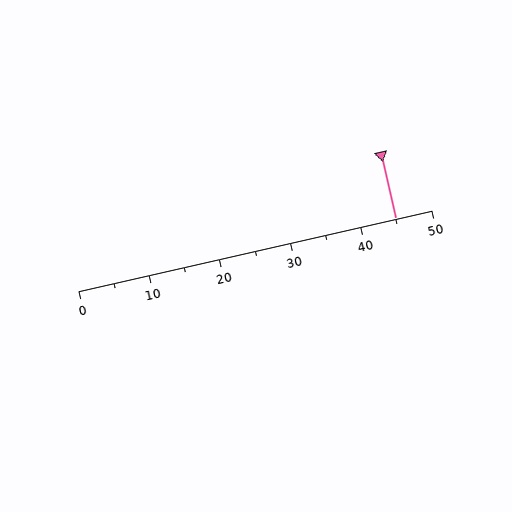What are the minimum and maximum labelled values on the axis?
The axis runs from 0 to 50.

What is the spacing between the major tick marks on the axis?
The major ticks are spaced 10 apart.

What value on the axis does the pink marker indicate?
The marker indicates approximately 45.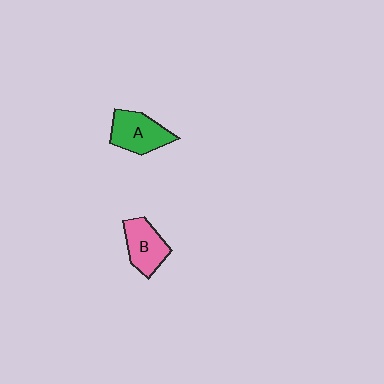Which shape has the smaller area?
Shape B (pink).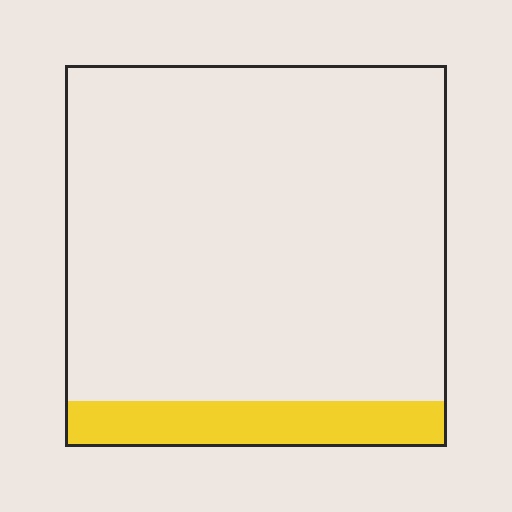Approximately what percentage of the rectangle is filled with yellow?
Approximately 10%.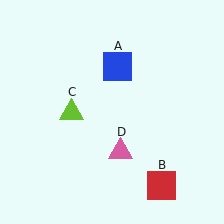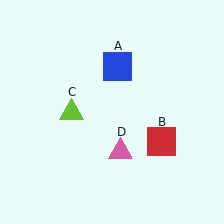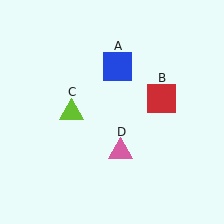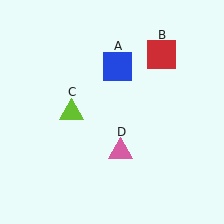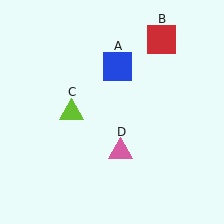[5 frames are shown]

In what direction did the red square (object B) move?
The red square (object B) moved up.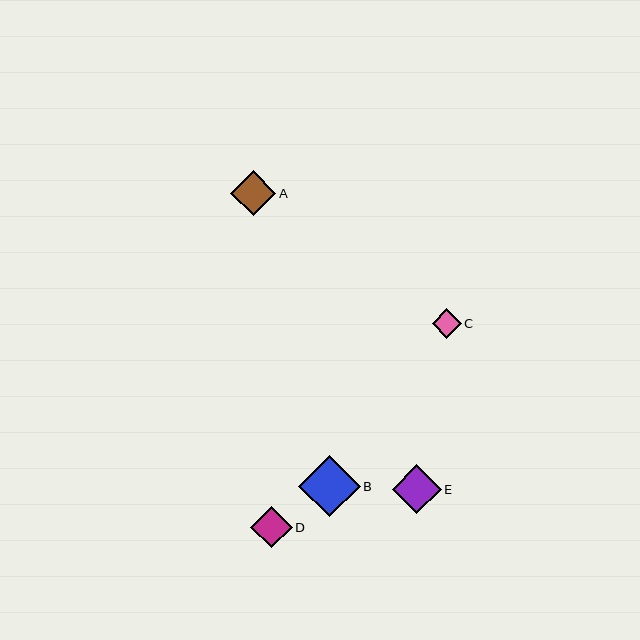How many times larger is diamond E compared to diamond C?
Diamond E is approximately 1.7 times the size of diamond C.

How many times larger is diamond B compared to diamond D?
Diamond B is approximately 1.5 times the size of diamond D.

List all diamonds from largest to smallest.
From largest to smallest: B, E, A, D, C.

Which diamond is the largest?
Diamond B is the largest with a size of approximately 62 pixels.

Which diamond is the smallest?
Diamond C is the smallest with a size of approximately 29 pixels.